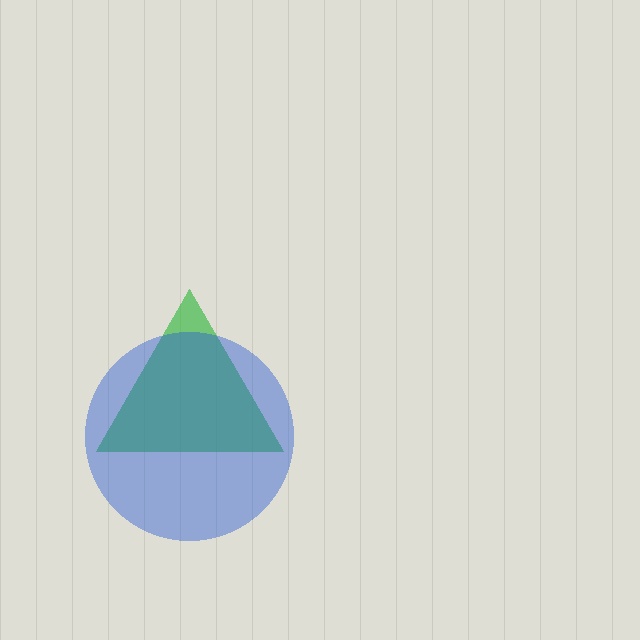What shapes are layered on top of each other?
The layered shapes are: a green triangle, a blue circle.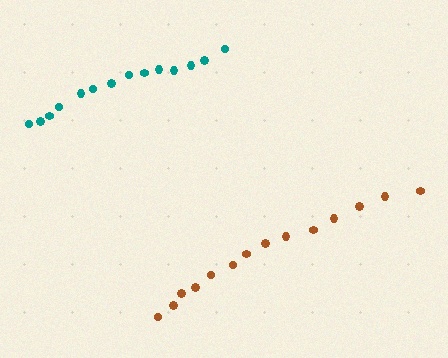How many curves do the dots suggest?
There are 2 distinct paths.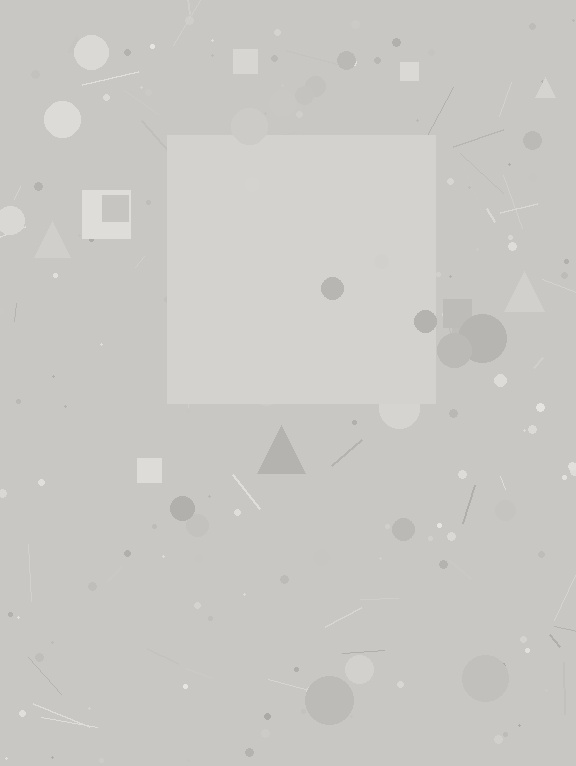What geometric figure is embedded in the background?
A square is embedded in the background.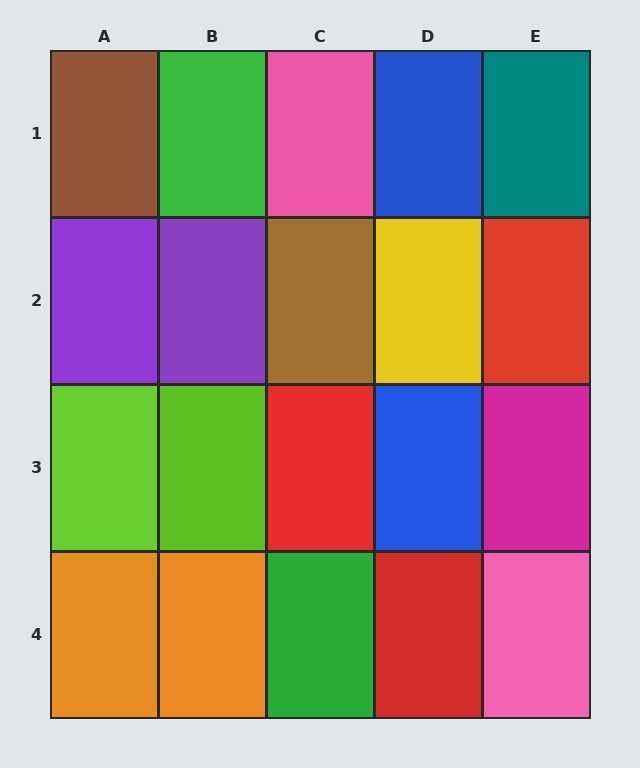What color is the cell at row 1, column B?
Green.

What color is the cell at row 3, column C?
Red.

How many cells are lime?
2 cells are lime.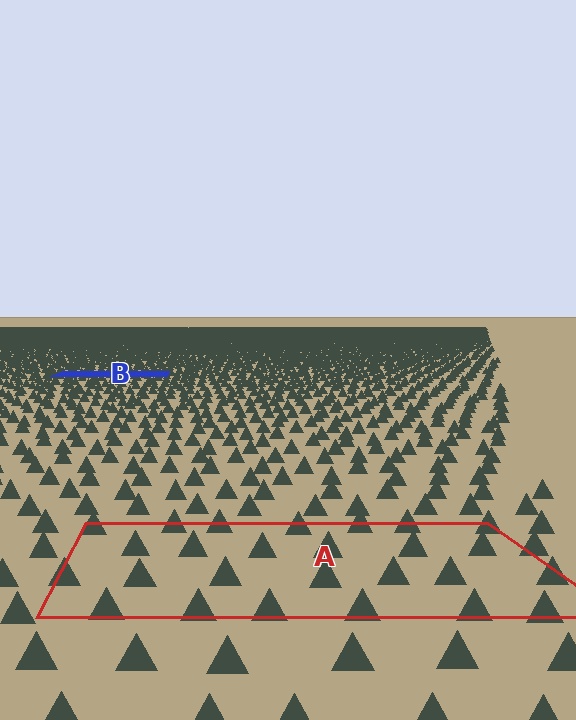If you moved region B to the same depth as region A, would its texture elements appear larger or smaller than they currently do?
They would appear larger. At a closer depth, the same texture elements are projected at a bigger on-screen size.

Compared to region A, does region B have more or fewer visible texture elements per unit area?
Region B has more texture elements per unit area — they are packed more densely because it is farther away.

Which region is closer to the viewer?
Region A is closer. The texture elements there are larger and more spread out.